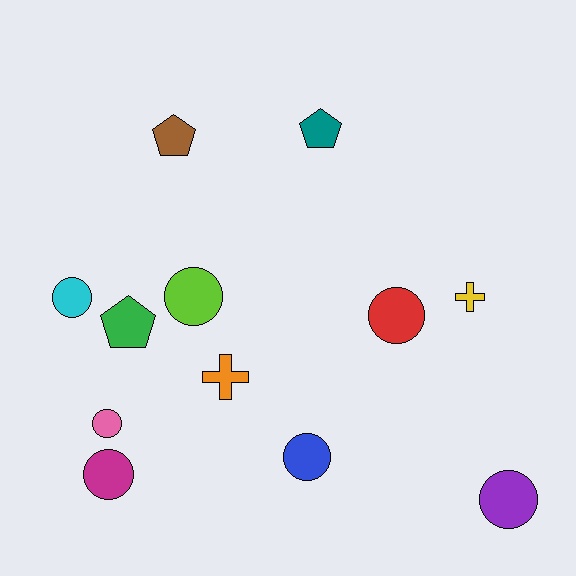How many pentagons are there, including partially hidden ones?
There are 3 pentagons.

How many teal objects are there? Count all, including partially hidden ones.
There is 1 teal object.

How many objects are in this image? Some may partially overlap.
There are 12 objects.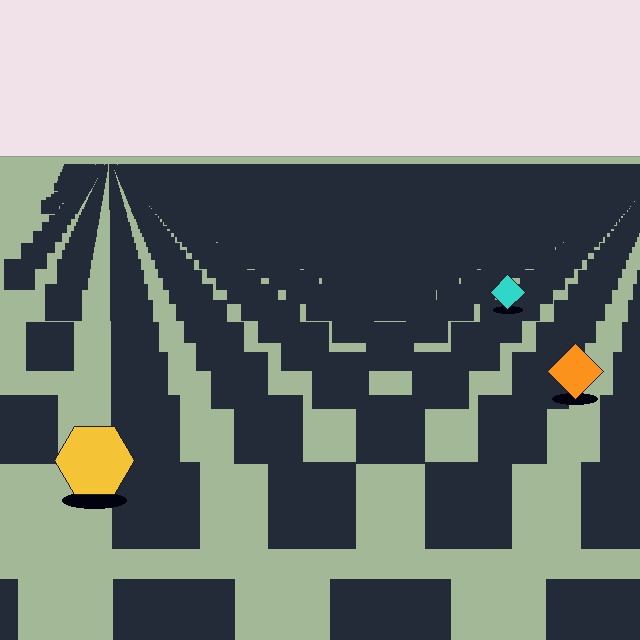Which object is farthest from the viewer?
The cyan diamond is farthest from the viewer. It appears smaller and the ground texture around it is denser.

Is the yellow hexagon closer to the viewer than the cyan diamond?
Yes. The yellow hexagon is closer — you can tell from the texture gradient: the ground texture is coarser near it.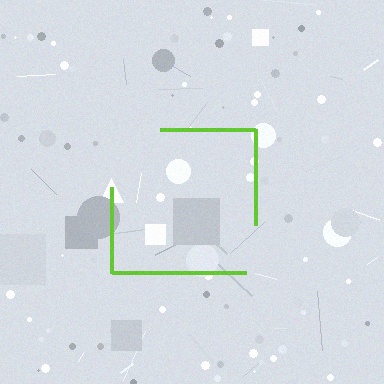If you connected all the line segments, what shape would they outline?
They would outline a square.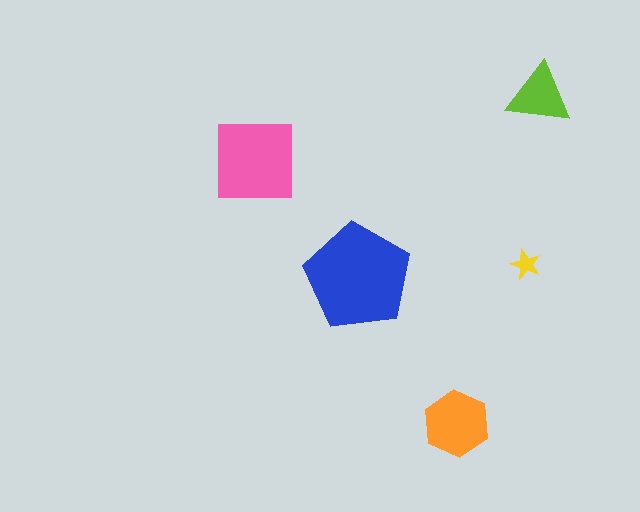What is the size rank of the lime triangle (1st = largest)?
4th.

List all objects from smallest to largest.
The yellow star, the lime triangle, the orange hexagon, the pink square, the blue pentagon.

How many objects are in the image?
There are 5 objects in the image.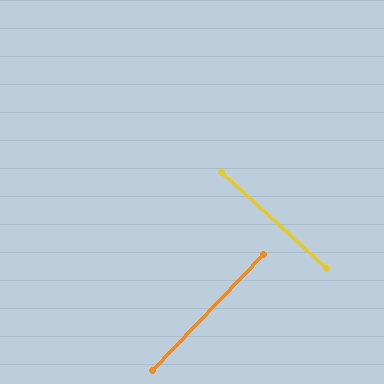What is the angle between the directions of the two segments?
Approximately 89 degrees.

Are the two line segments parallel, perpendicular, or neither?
Perpendicular — they meet at approximately 89°.